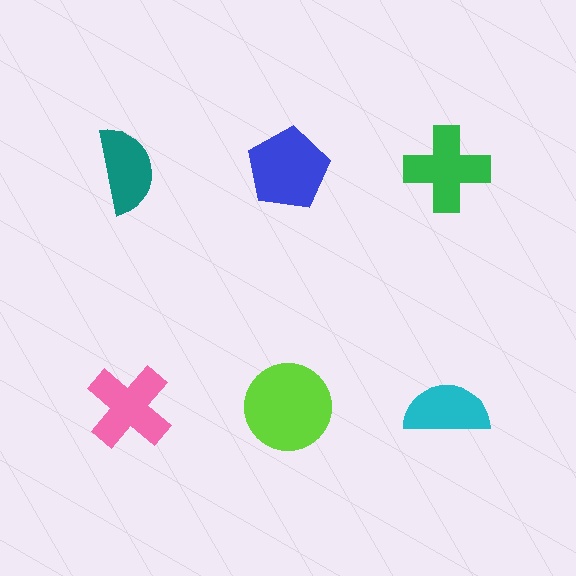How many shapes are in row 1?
3 shapes.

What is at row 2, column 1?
A pink cross.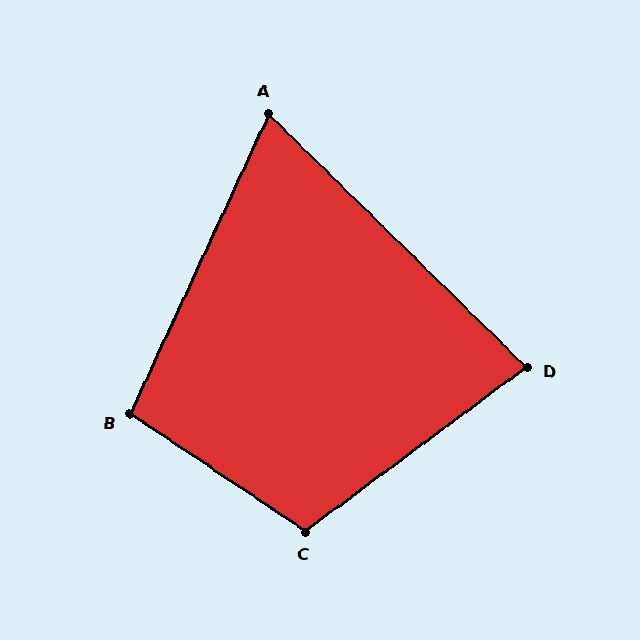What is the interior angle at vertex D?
Approximately 81 degrees (acute).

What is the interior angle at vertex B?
Approximately 99 degrees (obtuse).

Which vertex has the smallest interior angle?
A, at approximately 70 degrees.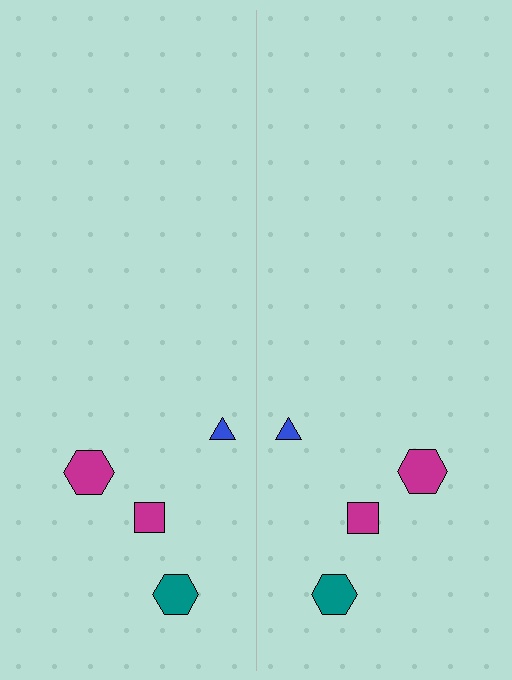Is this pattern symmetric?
Yes, this pattern has bilateral (reflection) symmetry.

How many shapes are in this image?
There are 8 shapes in this image.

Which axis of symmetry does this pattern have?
The pattern has a vertical axis of symmetry running through the center of the image.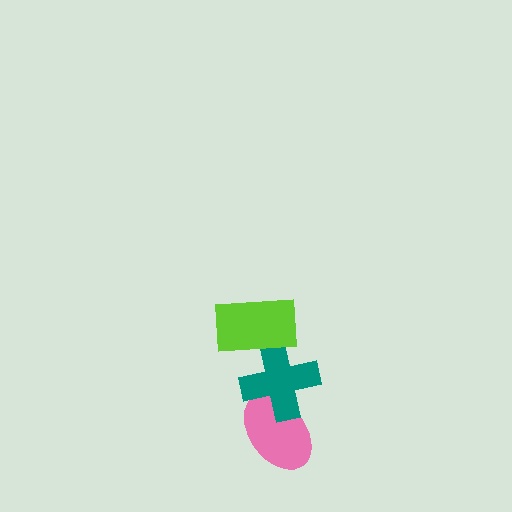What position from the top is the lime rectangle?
The lime rectangle is 1st from the top.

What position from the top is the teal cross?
The teal cross is 2nd from the top.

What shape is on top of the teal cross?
The lime rectangle is on top of the teal cross.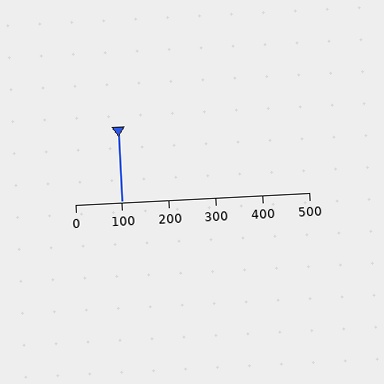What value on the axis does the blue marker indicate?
The marker indicates approximately 100.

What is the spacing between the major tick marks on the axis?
The major ticks are spaced 100 apart.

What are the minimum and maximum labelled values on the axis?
The axis runs from 0 to 500.